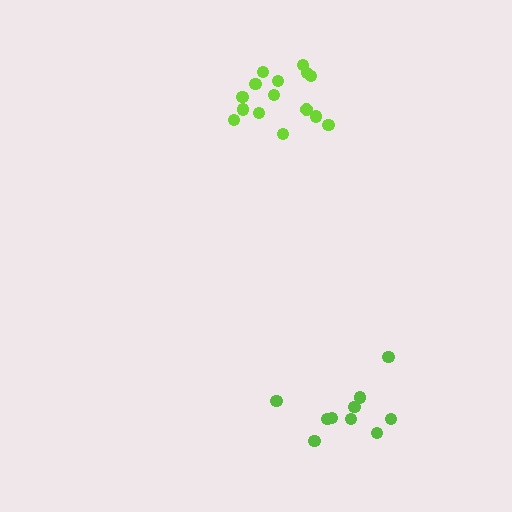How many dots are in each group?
Group 1: 10 dots, Group 2: 15 dots (25 total).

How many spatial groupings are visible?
There are 2 spatial groupings.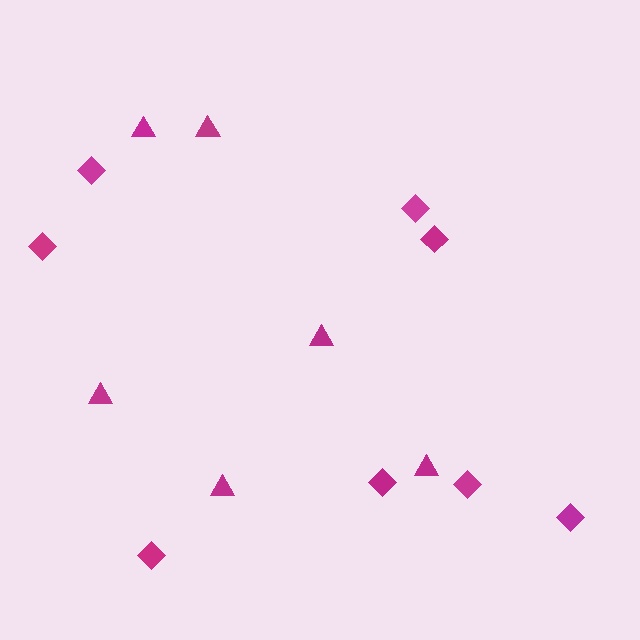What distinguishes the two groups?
There are 2 groups: one group of diamonds (8) and one group of triangles (6).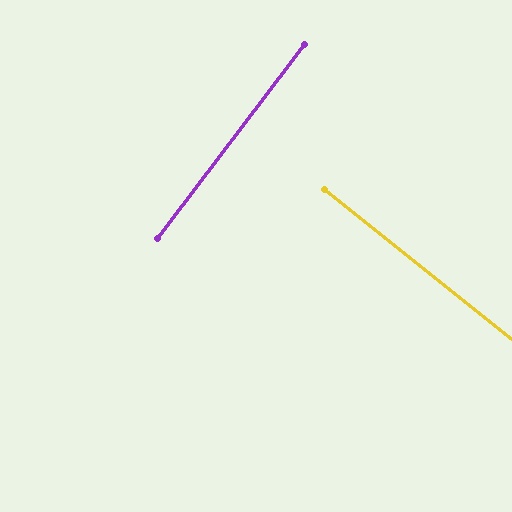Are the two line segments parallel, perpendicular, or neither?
Perpendicular — they meet at approximately 89°.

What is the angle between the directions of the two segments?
Approximately 89 degrees.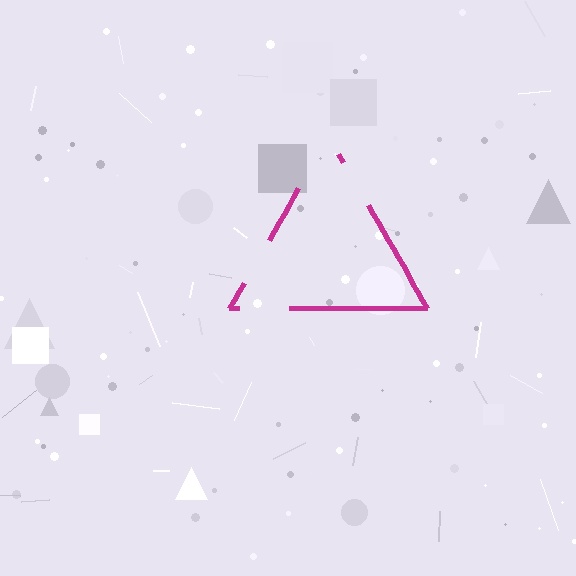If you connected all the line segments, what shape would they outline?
They would outline a triangle.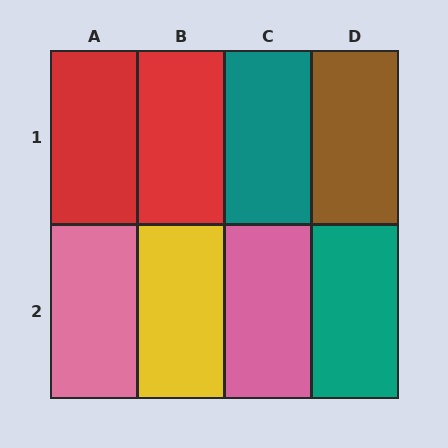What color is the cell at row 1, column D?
Brown.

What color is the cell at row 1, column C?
Teal.